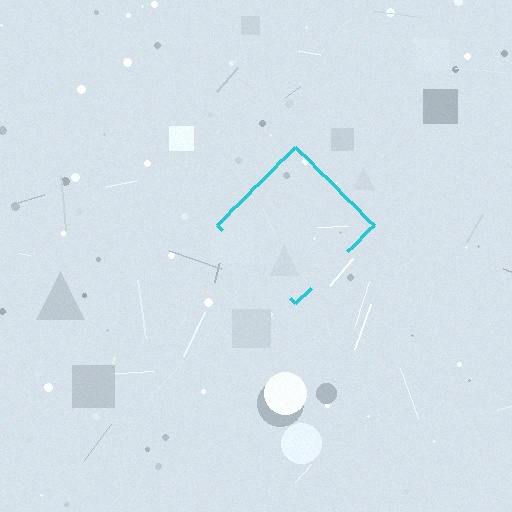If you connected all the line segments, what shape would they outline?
They would outline a diamond.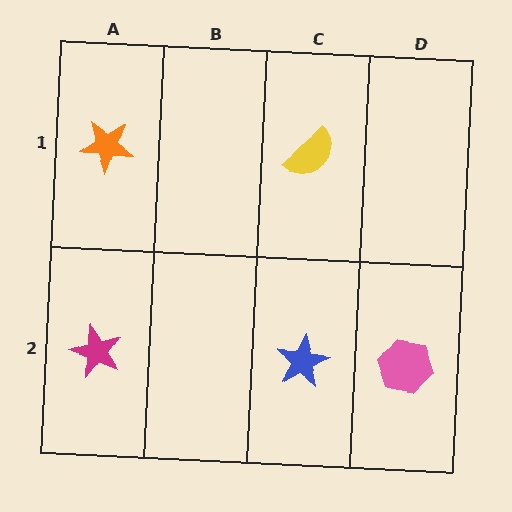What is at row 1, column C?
A yellow semicircle.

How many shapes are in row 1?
2 shapes.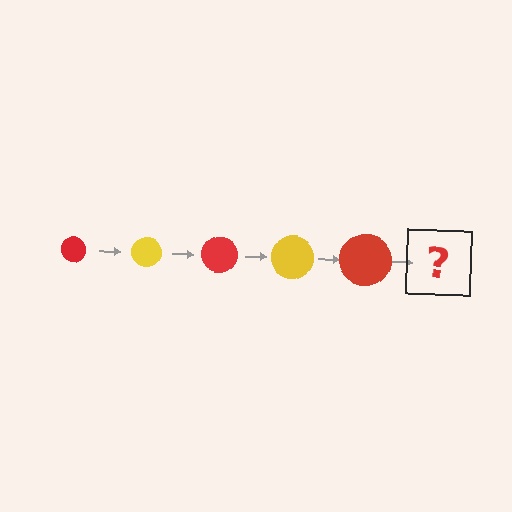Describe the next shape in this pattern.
It should be a yellow circle, larger than the previous one.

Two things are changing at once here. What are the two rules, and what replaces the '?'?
The two rules are that the circle grows larger each step and the color cycles through red and yellow. The '?' should be a yellow circle, larger than the previous one.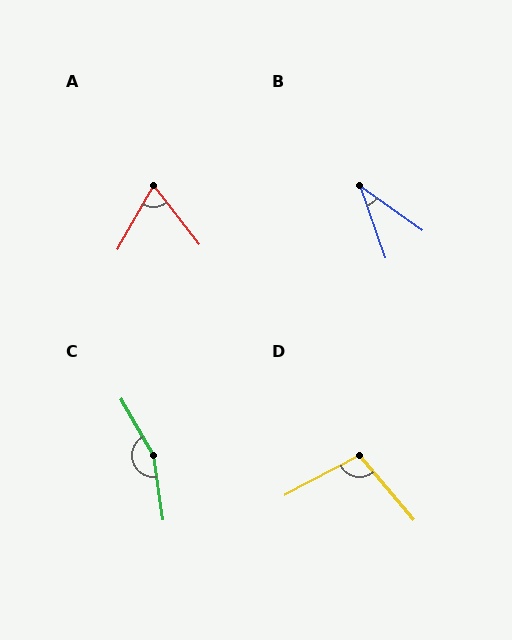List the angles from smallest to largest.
B (36°), A (67°), D (102°), C (159°).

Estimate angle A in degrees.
Approximately 67 degrees.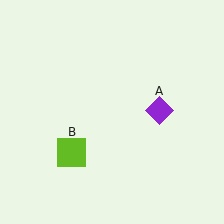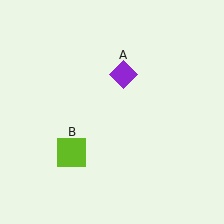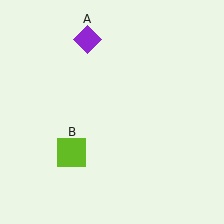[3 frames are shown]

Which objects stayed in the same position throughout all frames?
Lime square (object B) remained stationary.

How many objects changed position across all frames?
1 object changed position: purple diamond (object A).